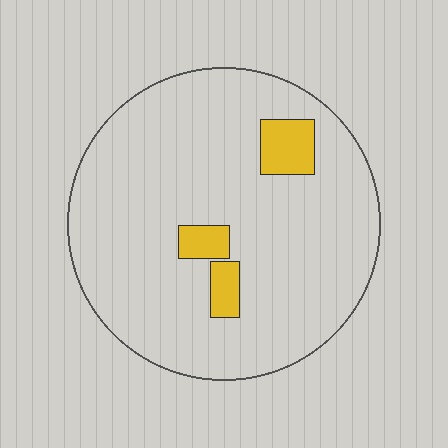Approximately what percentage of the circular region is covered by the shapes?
Approximately 10%.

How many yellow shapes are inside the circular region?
3.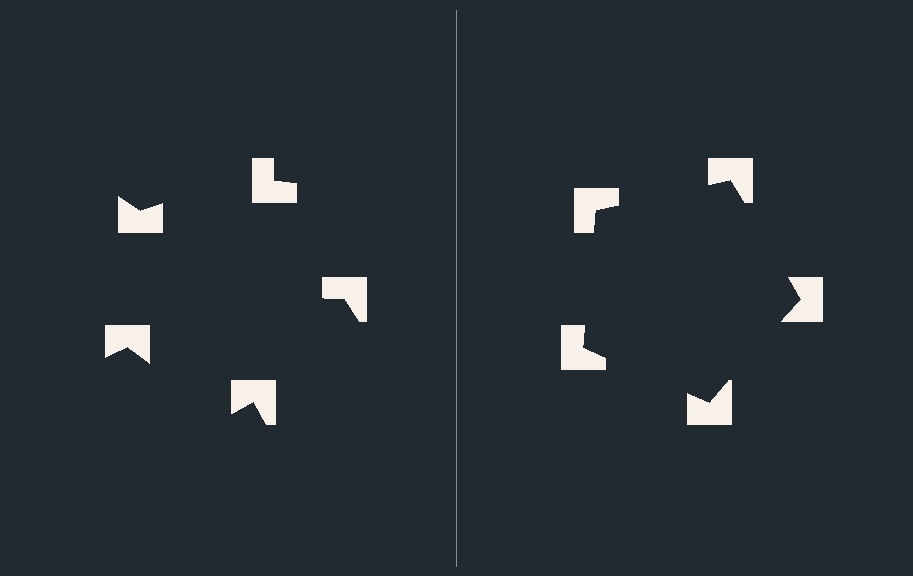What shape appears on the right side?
An illusory pentagon.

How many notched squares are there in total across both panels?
10 — 5 on each side.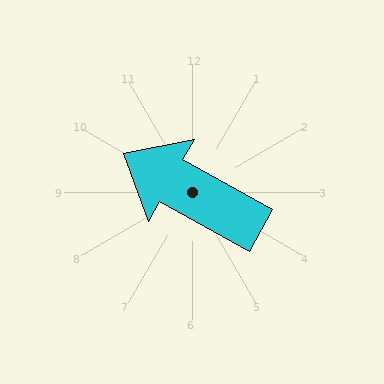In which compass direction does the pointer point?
Northwest.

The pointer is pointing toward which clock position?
Roughly 10 o'clock.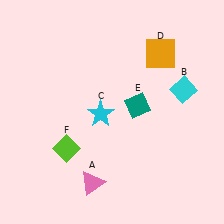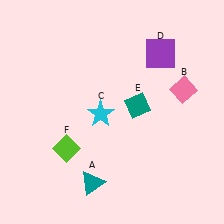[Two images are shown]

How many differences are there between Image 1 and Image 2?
There are 3 differences between the two images.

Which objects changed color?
A changed from pink to teal. B changed from cyan to pink. D changed from orange to purple.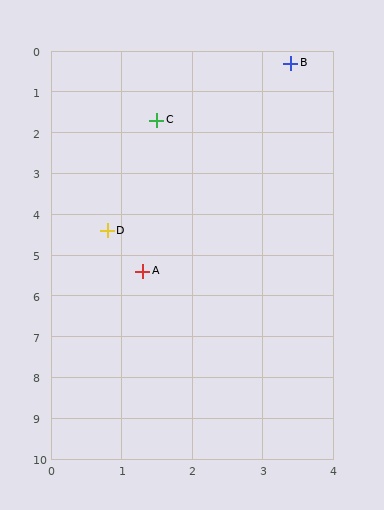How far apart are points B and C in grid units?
Points B and C are about 2.4 grid units apart.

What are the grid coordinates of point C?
Point C is at approximately (1.5, 1.7).